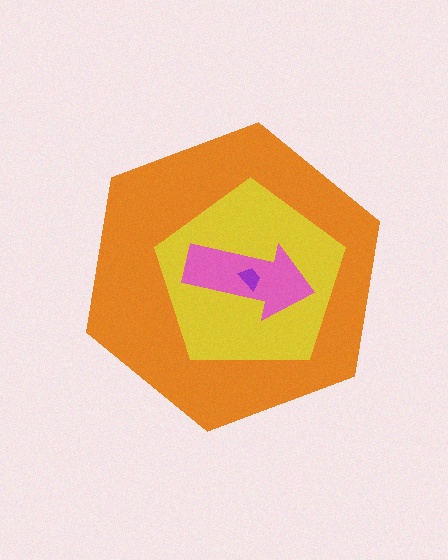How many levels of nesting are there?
4.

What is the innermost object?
The purple trapezoid.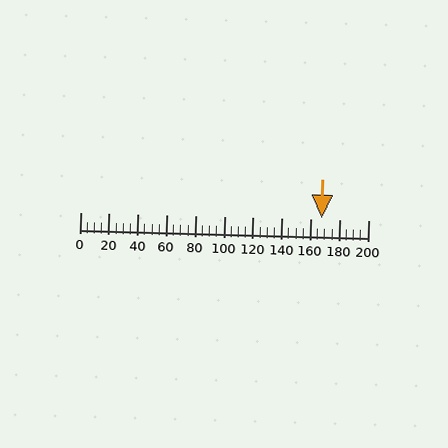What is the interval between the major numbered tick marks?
The major tick marks are spaced 20 units apart.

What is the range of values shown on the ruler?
The ruler shows values from 0 to 200.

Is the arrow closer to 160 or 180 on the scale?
The arrow is closer to 160.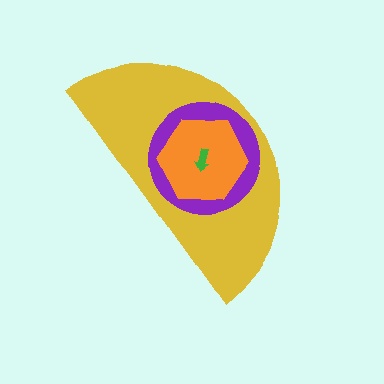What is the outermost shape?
The yellow semicircle.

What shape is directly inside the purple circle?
The orange hexagon.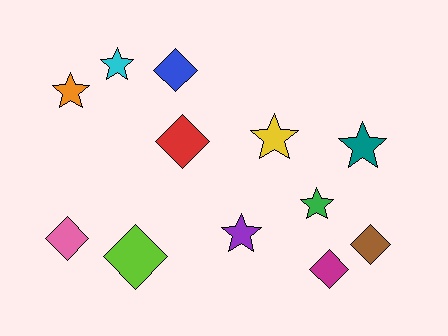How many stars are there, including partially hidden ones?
There are 6 stars.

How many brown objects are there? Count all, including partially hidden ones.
There is 1 brown object.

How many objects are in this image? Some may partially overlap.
There are 12 objects.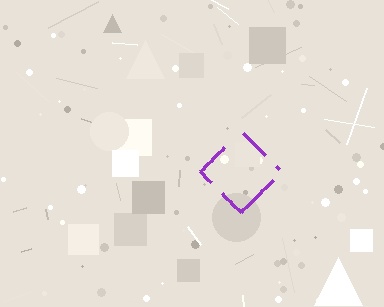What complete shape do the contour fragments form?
The contour fragments form a diamond.